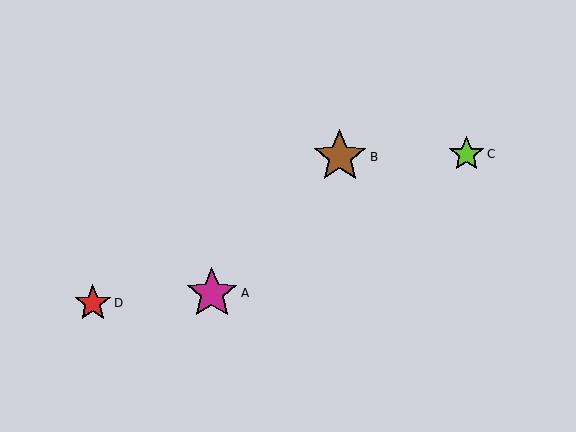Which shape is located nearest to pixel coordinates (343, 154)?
The brown star (labeled B) at (340, 157) is nearest to that location.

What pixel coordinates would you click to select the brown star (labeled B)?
Click at (340, 157) to select the brown star B.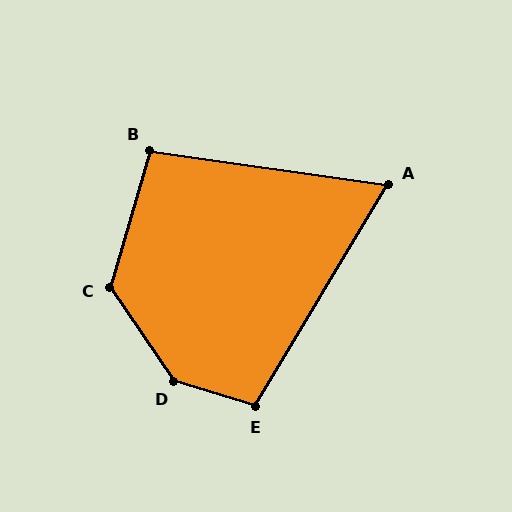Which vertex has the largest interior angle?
D, at approximately 141 degrees.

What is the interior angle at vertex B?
Approximately 98 degrees (obtuse).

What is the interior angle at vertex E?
Approximately 104 degrees (obtuse).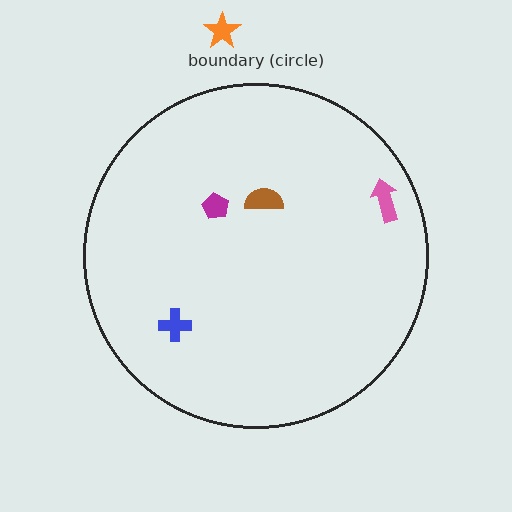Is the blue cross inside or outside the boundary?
Inside.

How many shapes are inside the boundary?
4 inside, 1 outside.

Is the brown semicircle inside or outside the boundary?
Inside.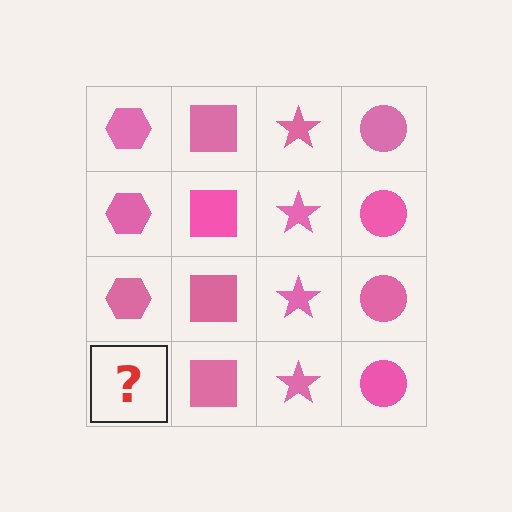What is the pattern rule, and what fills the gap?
The rule is that each column has a consistent shape. The gap should be filled with a pink hexagon.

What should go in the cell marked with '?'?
The missing cell should contain a pink hexagon.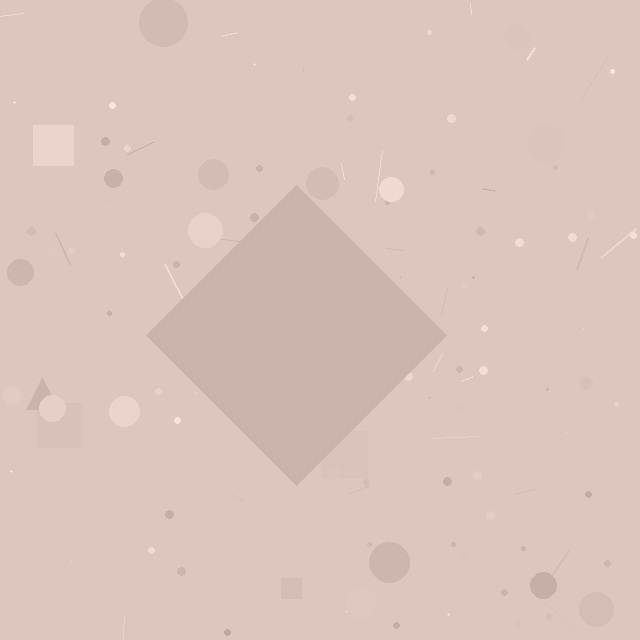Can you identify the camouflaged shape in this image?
The camouflaged shape is a diamond.